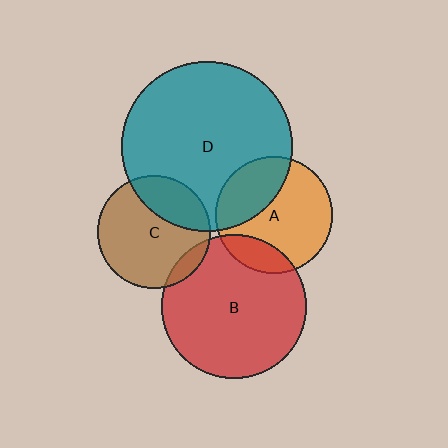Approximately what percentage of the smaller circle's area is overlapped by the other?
Approximately 15%.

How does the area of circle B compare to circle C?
Approximately 1.6 times.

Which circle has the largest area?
Circle D (teal).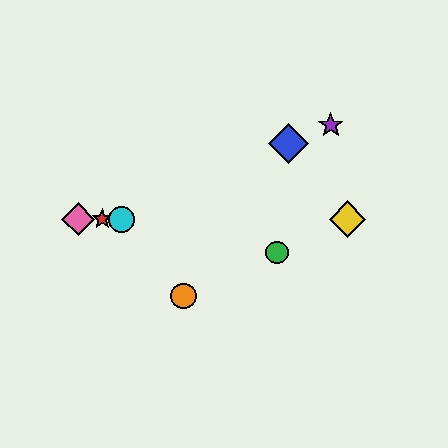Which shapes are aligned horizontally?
The red star, the yellow diamond, the cyan circle, the pink diamond are aligned horizontally.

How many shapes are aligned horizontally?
4 shapes (the red star, the yellow diamond, the cyan circle, the pink diamond) are aligned horizontally.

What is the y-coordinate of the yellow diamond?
The yellow diamond is at y≈219.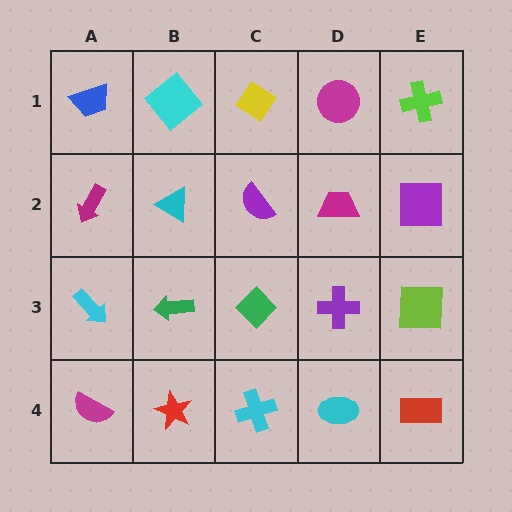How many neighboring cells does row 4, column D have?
3.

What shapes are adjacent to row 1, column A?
A magenta arrow (row 2, column A), a cyan diamond (row 1, column B).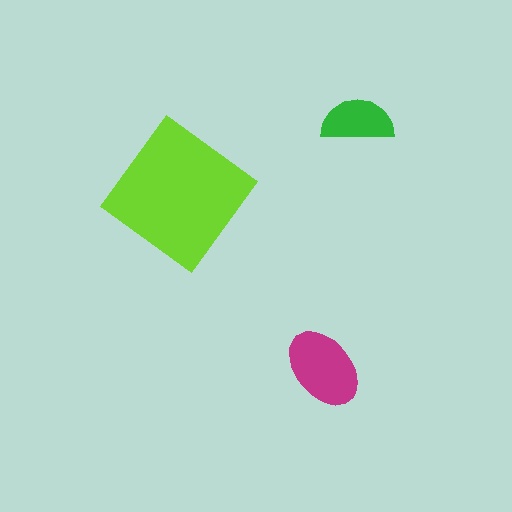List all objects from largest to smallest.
The lime diamond, the magenta ellipse, the green semicircle.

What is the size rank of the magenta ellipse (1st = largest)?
2nd.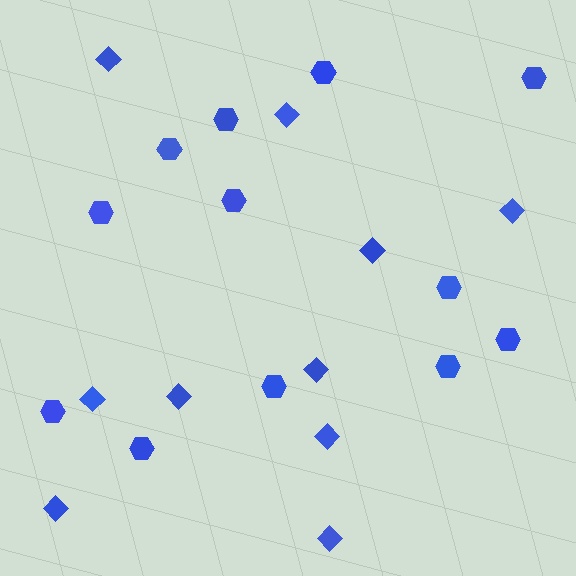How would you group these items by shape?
There are 2 groups: one group of diamonds (10) and one group of hexagons (12).